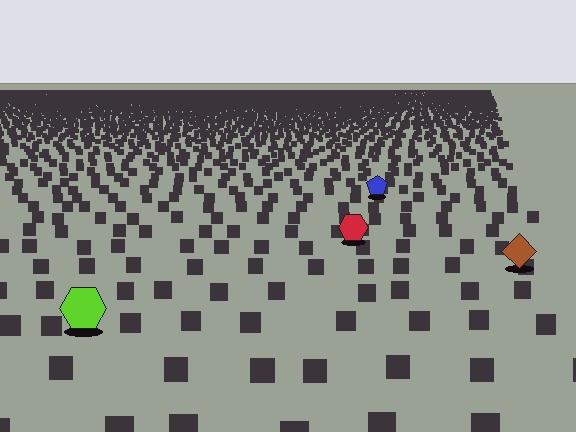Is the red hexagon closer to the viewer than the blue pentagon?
Yes. The red hexagon is closer — you can tell from the texture gradient: the ground texture is coarser near it.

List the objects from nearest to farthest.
From nearest to farthest: the lime hexagon, the brown diamond, the red hexagon, the blue pentagon.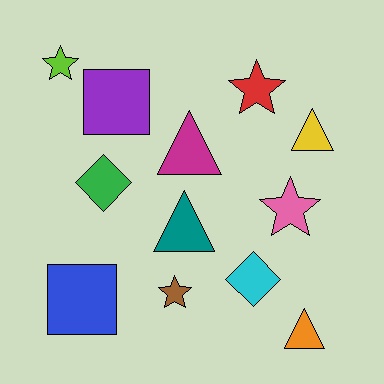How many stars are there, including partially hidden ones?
There are 4 stars.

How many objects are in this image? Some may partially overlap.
There are 12 objects.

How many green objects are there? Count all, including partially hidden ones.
There is 1 green object.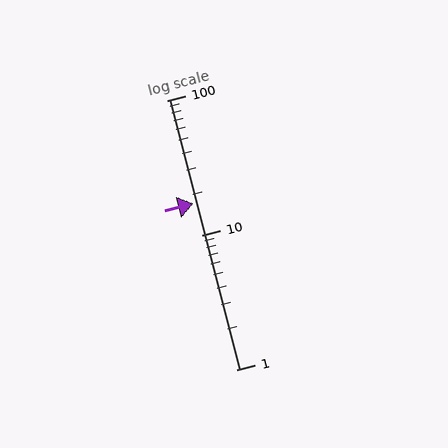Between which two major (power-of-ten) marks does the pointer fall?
The pointer is between 10 and 100.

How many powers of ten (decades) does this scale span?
The scale spans 2 decades, from 1 to 100.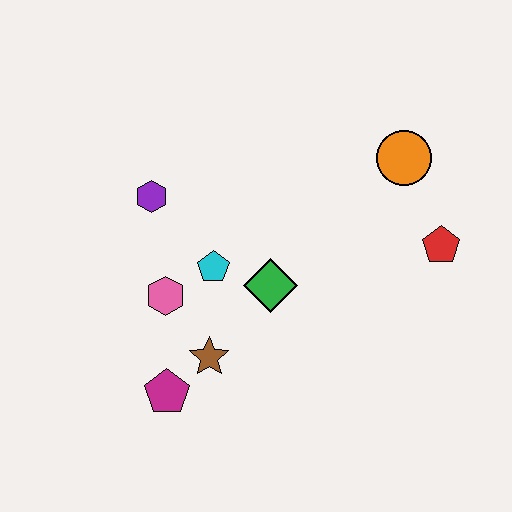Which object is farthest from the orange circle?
The magenta pentagon is farthest from the orange circle.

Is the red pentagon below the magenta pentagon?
No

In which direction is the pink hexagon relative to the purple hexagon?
The pink hexagon is below the purple hexagon.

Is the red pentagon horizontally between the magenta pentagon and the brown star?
No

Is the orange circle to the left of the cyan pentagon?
No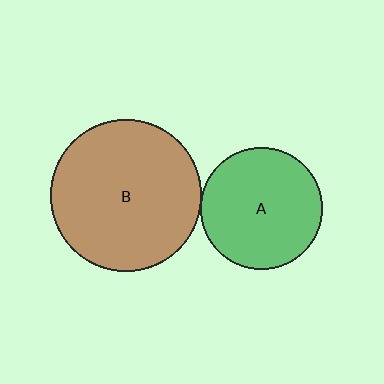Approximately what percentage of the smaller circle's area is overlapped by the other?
Approximately 5%.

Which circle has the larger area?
Circle B (brown).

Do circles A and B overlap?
Yes.